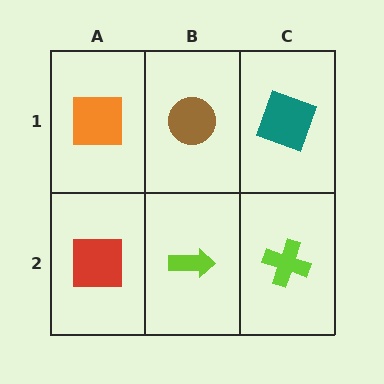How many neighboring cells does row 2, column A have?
2.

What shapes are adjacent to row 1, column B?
A lime arrow (row 2, column B), an orange square (row 1, column A), a teal square (row 1, column C).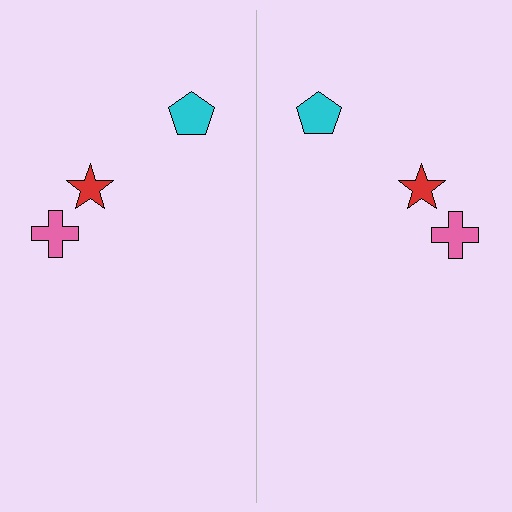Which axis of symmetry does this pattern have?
The pattern has a vertical axis of symmetry running through the center of the image.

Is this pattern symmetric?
Yes, this pattern has bilateral (reflection) symmetry.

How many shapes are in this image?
There are 6 shapes in this image.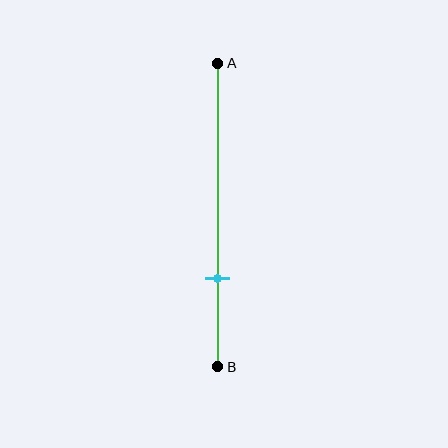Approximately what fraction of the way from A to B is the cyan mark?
The cyan mark is approximately 70% of the way from A to B.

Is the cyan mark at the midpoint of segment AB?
No, the mark is at about 70% from A, not at the 50% midpoint.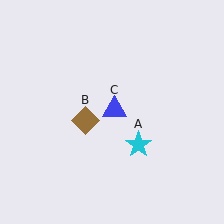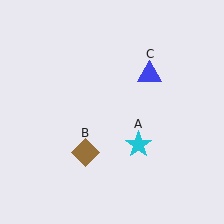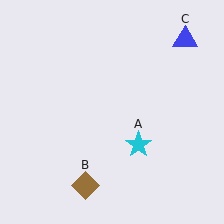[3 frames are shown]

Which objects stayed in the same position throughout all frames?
Cyan star (object A) remained stationary.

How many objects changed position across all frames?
2 objects changed position: brown diamond (object B), blue triangle (object C).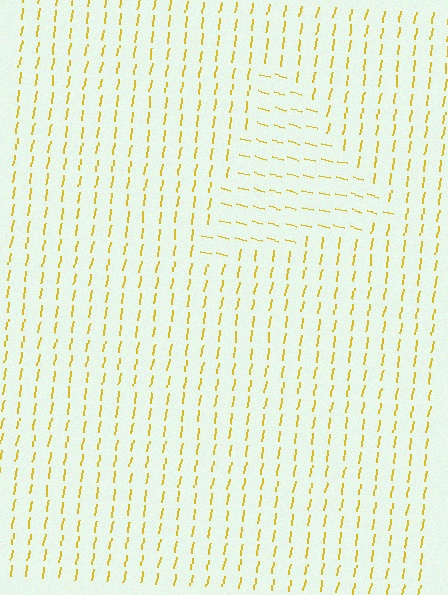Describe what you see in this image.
The image is filled with small yellow line segments. A triangle region in the image has lines oriented differently from the surrounding lines, creating a visible texture boundary.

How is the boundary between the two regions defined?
The boundary is defined purely by a change in line orientation (approximately 84 degrees difference). All lines are the same color and thickness.